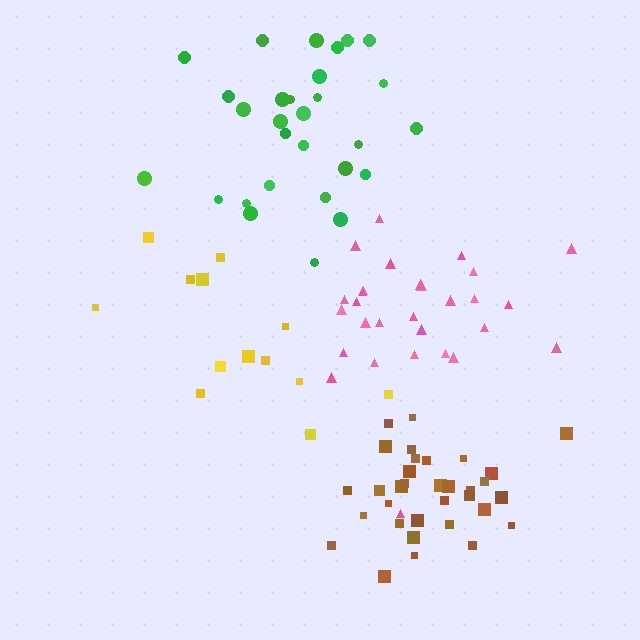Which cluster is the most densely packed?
Brown.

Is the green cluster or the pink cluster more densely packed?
Pink.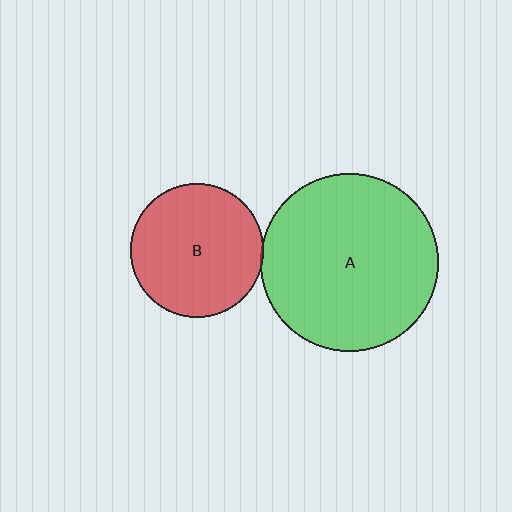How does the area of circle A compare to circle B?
Approximately 1.8 times.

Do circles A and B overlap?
Yes.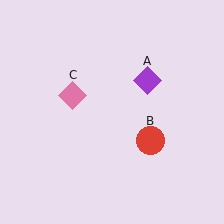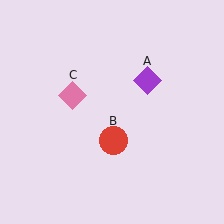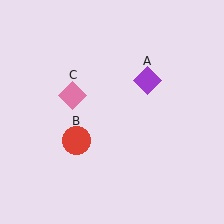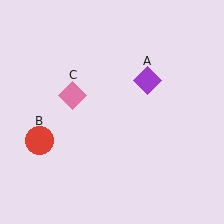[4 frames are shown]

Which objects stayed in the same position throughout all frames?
Purple diamond (object A) and pink diamond (object C) remained stationary.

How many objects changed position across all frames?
1 object changed position: red circle (object B).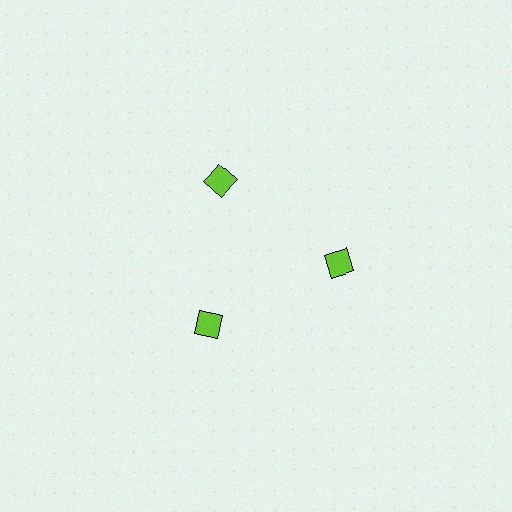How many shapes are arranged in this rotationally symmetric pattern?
There are 3 shapes, arranged in 3 groups of 1.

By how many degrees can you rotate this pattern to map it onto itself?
The pattern maps onto itself every 120 degrees of rotation.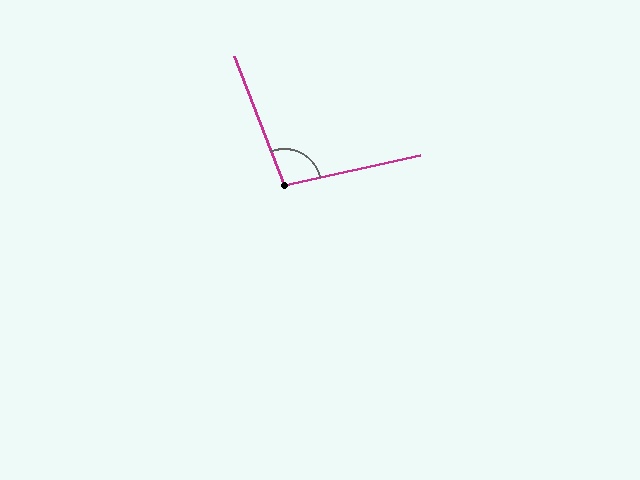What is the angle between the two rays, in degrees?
Approximately 99 degrees.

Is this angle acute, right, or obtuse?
It is obtuse.